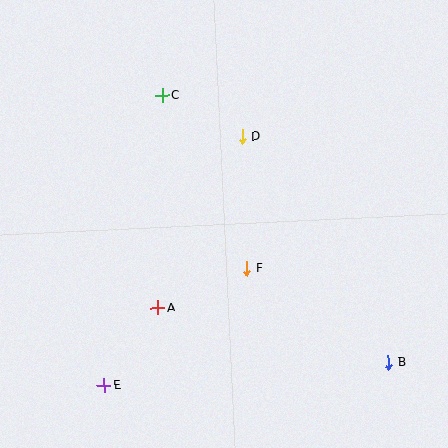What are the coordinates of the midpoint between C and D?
The midpoint between C and D is at (202, 116).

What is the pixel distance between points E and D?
The distance between E and D is 285 pixels.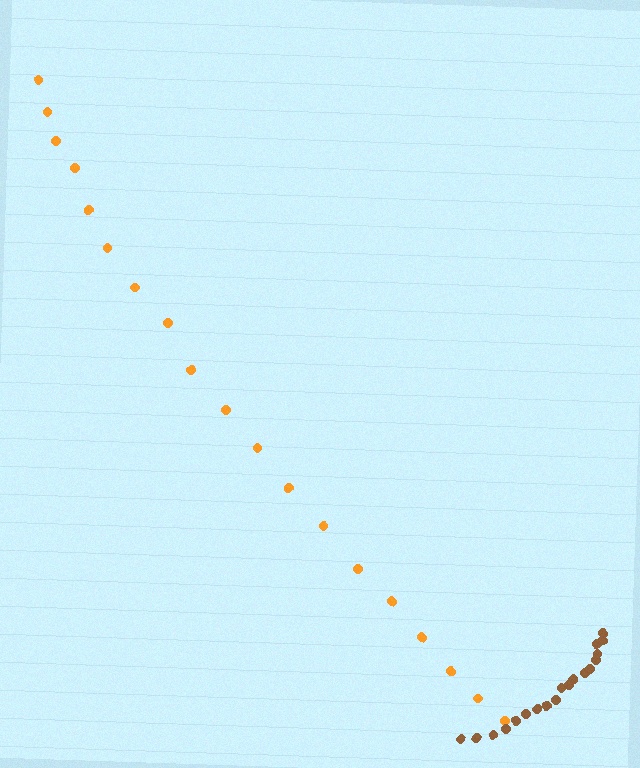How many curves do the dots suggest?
There are 2 distinct paths.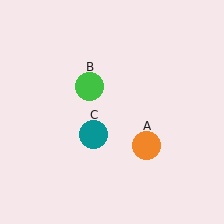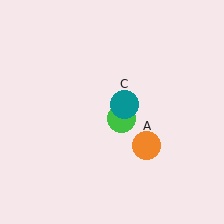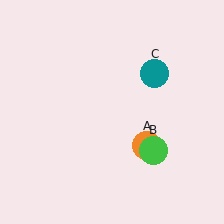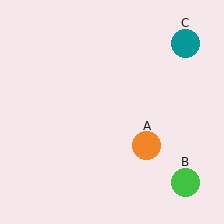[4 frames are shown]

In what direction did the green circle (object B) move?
The green circle (object B) moved down and to the right.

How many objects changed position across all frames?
2 objects changed position: green circle (object B), teal circle (object C).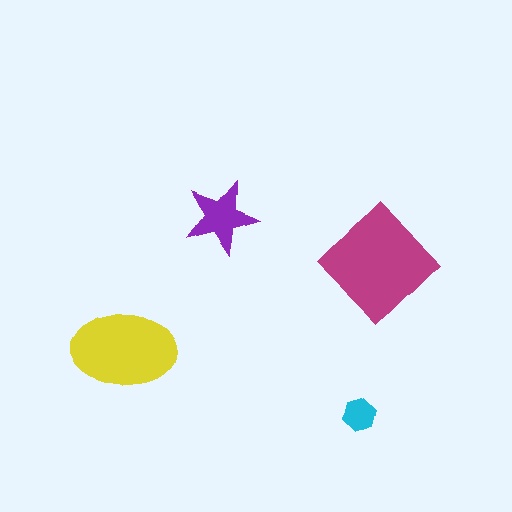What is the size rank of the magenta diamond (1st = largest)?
1st.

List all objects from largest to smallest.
The magenta diamond, the yellow ellipse, the purple star, the cyan hexagon.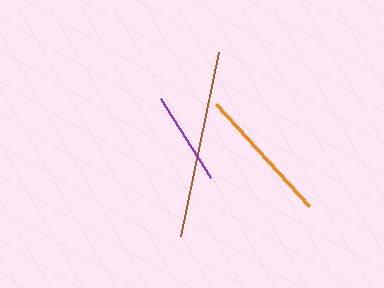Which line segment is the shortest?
The purple line is the shortest at approximately 93 pixels.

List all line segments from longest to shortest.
From longest to shortest: brown, orange, purple.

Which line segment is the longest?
The brown line is the longest at approximately 188 pixels.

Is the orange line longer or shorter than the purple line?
The orange line is longer than the purple line.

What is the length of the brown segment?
The brown segment is approximately 188 pixels long.